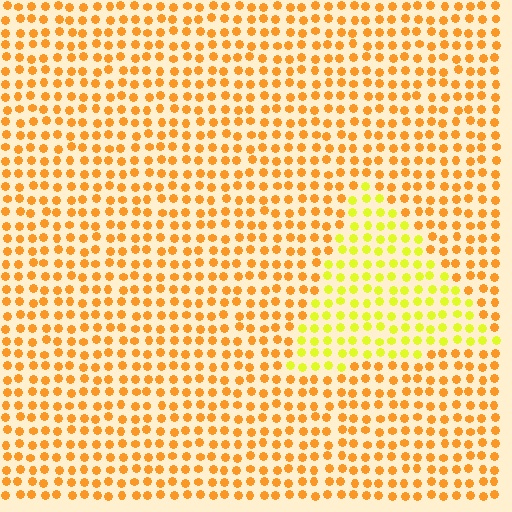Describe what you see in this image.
The image is filled with small orange elements in a uniform arrangement. A triangle-shaped region is visible where the elements are tinted to a slightly different hue, forming a subtle color boundary.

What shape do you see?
I see a triangle.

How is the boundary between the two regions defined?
The boundary is defined purely by a slight shift in hue (about 36 degrees). Spacing, size, and orientation are identical on both sides.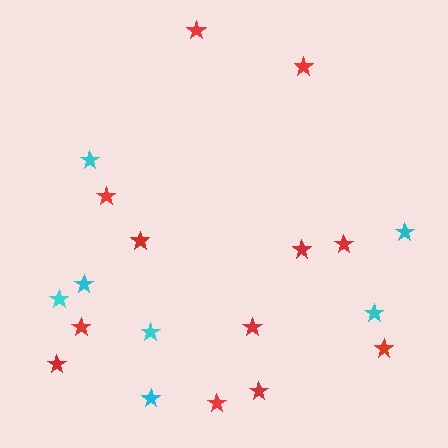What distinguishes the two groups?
There are 2 groups: one group of cyan stars (7) and one group of red stars (12).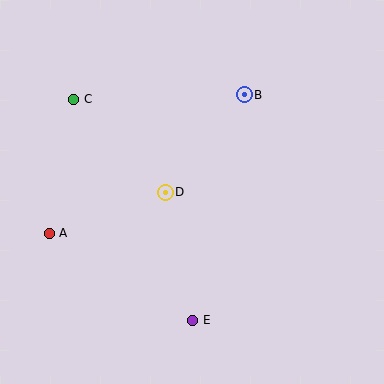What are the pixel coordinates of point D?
Point D is at (165, 192).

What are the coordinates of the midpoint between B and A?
The midpoint between B and A is at (147, 164).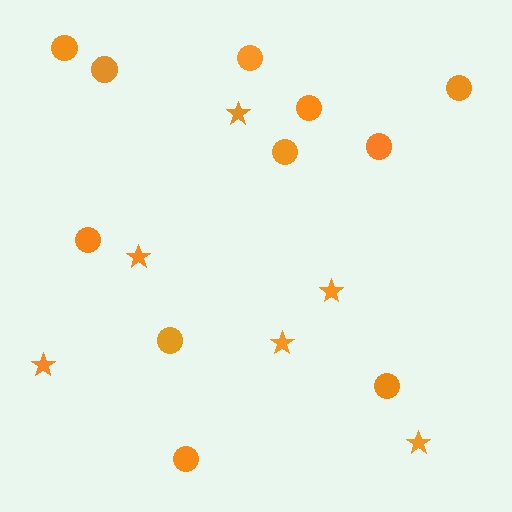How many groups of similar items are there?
There are 2 groups: one group of stars (6) and one group of circles (11).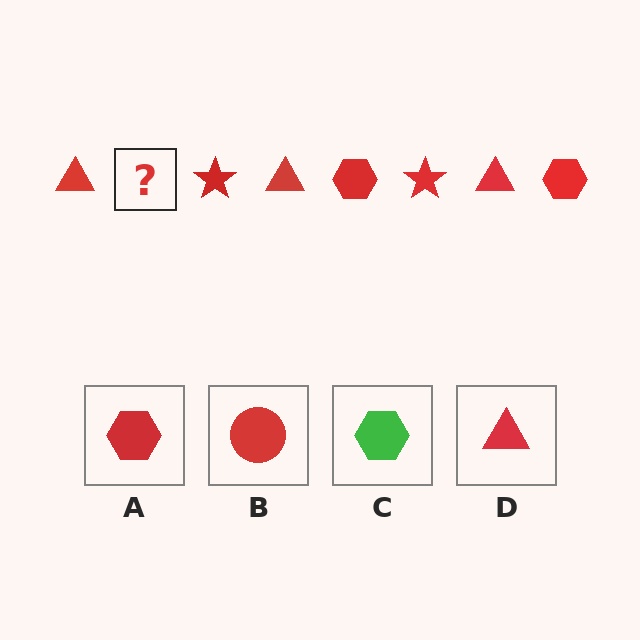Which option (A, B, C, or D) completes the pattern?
A.